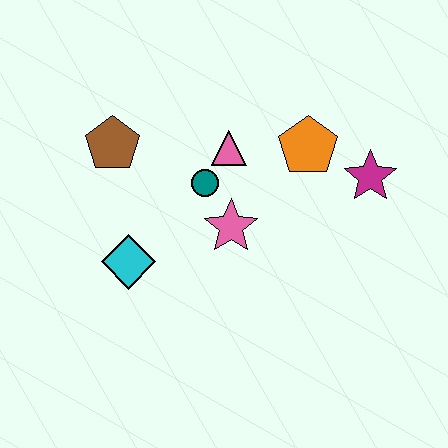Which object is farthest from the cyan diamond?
The magenta star is farthest from the cyan diamond.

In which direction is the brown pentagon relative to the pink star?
The brown pentagon is to the left of the pink star.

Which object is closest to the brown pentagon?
The teal circle is closest to the brown pentagon.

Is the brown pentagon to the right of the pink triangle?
No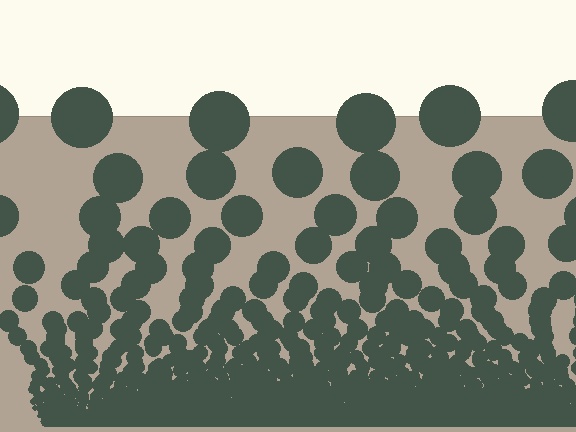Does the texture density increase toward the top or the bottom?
Density increases toward the bottom.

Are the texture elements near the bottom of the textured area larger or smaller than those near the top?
Smaller. The gradient is inverted — elements near the bottom are smaller and denser.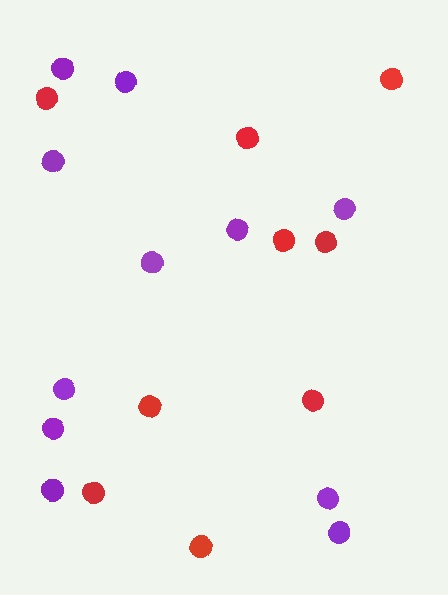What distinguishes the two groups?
There are 2 groups: one group of purple circles (11) and one group of red circles (9).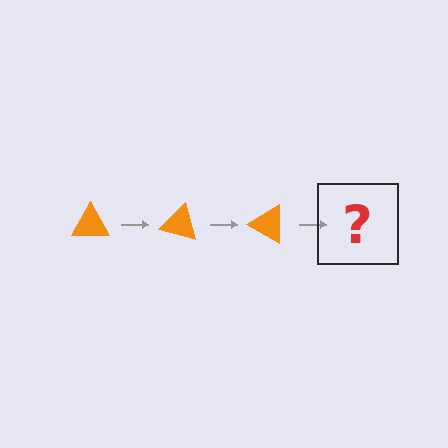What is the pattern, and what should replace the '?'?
The pattern is that the triangle rotates 15 degrees each step. The '?' should be an orange triangle rotated 45 degrees.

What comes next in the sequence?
The next element should be an orange triangle rotated 45 degrees.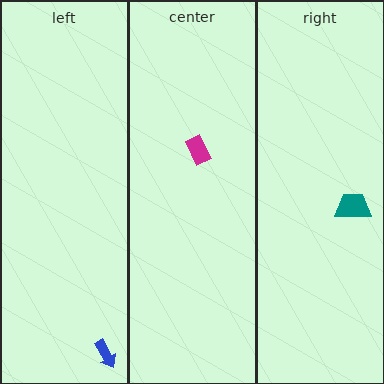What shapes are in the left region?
The blue arrow.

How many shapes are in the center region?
1.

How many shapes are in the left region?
1.